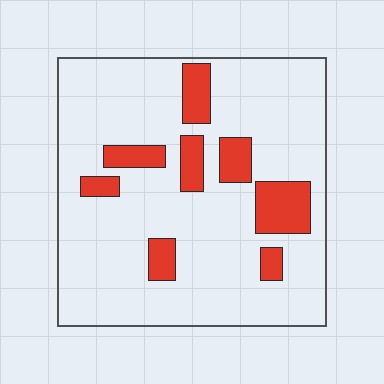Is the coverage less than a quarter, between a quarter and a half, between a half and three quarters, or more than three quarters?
Less than a quarter.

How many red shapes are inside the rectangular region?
8.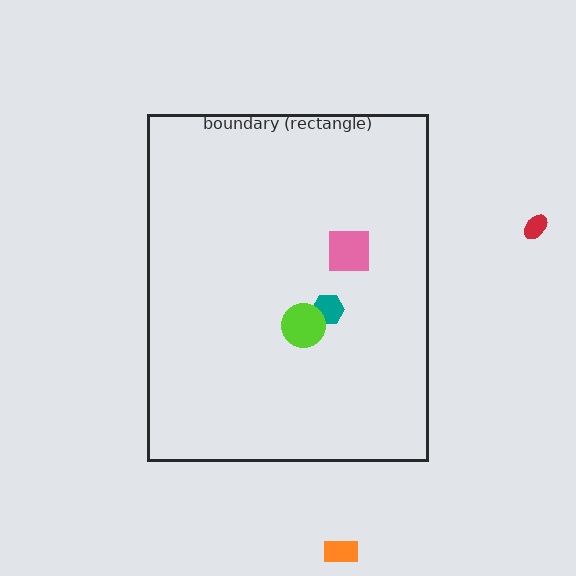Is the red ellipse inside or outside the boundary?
Outside.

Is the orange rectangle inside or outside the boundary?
Outside.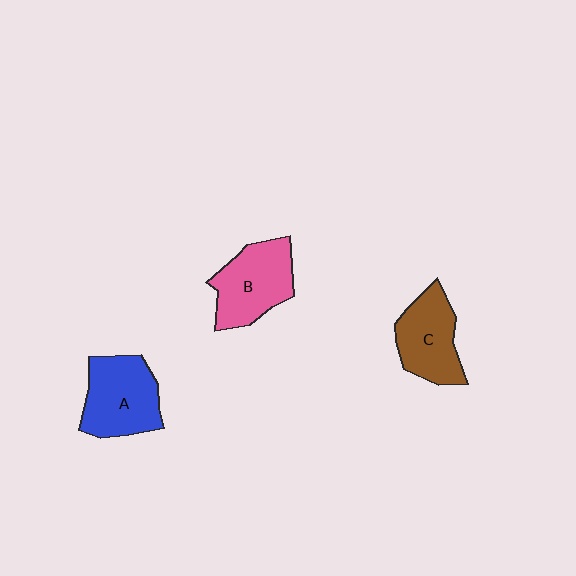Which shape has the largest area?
Shape A (blue).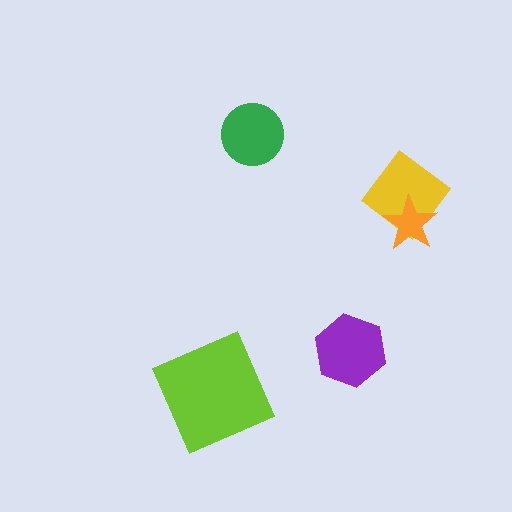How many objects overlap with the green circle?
0 objects overlap with the green circle.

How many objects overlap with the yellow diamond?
1 object overlaps with the yellow diamond.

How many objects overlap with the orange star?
1 object overlaps with the orange star.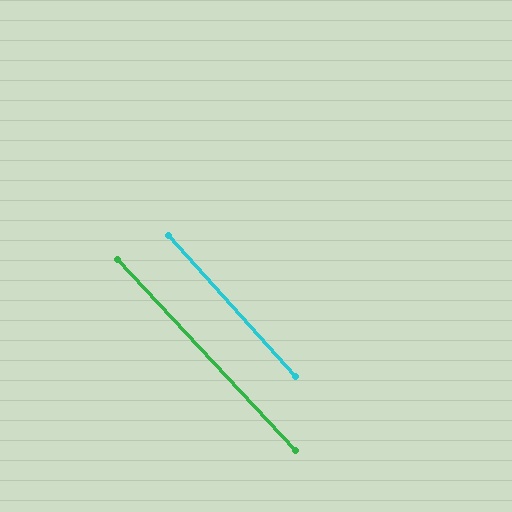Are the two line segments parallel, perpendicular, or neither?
Parallel — their directions differ by only 1.1°.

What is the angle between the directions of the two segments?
Approximately 1 degree.